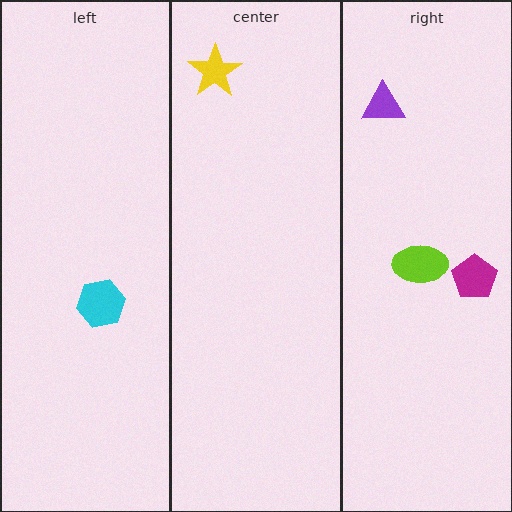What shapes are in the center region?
The yellow star.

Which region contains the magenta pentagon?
The right region.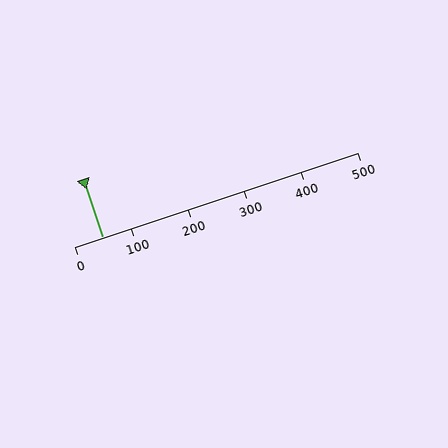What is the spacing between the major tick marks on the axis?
The major ticks are spaced 100 apart.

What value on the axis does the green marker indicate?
The marker indicates approximately 50.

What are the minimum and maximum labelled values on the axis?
The axis runs from 0 to 500.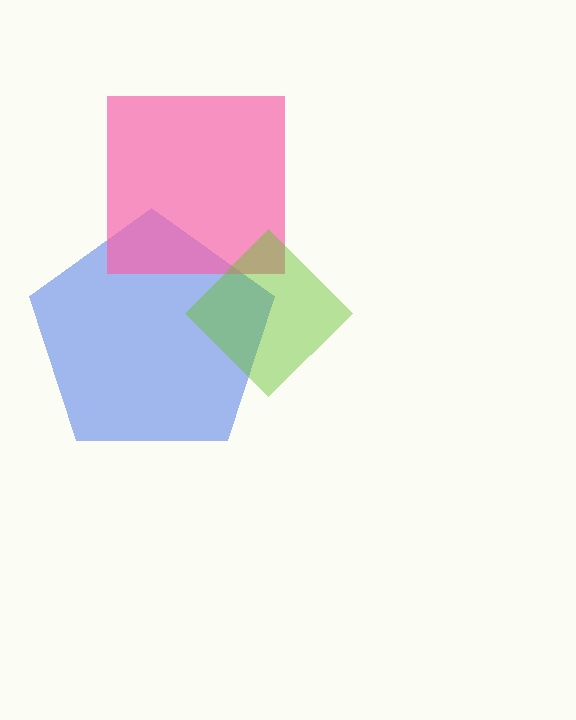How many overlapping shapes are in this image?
There are 3 overlapping shapes in the image.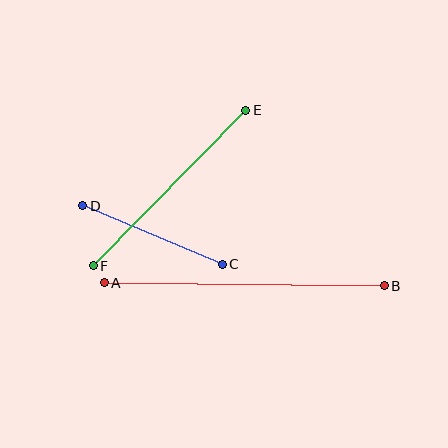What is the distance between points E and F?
The distance is approximately 218 pixels.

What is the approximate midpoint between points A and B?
The midpoint is at approximately (244, 284) pixels.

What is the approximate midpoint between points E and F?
The midpoint is at approximately (169, 188) pixels.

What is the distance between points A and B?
The distance is approximately 280 pixels.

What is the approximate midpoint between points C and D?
The midpoint is at approximately (152, 235) pixels.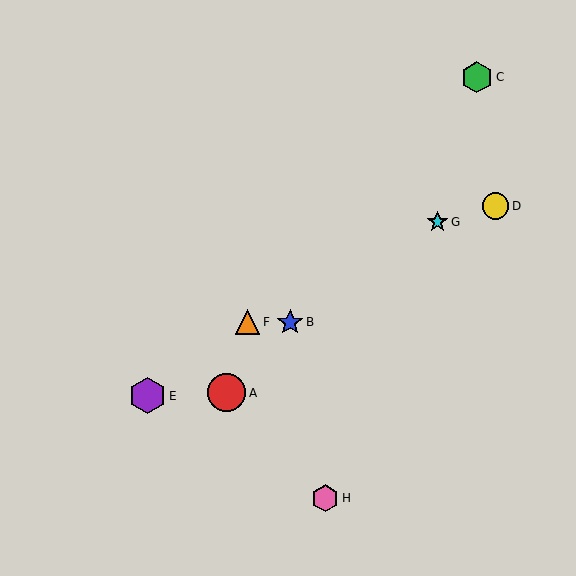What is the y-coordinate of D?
Object D is at y≈206.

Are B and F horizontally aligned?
Yes, both are at y≈322.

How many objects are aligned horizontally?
2 objects (B, F) are aligned horizontally.